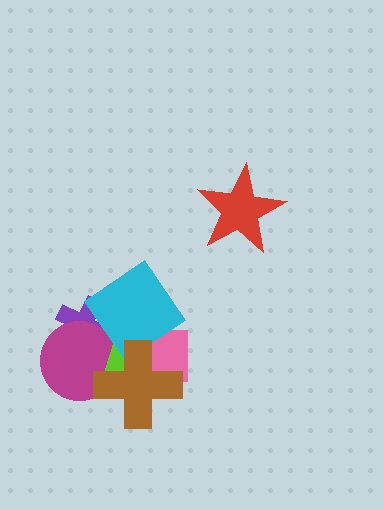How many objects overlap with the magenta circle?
3 objects overlap with the magenta circle.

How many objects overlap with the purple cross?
3 objects overlap with the purple cross.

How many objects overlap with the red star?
0 objects overlap with the red star.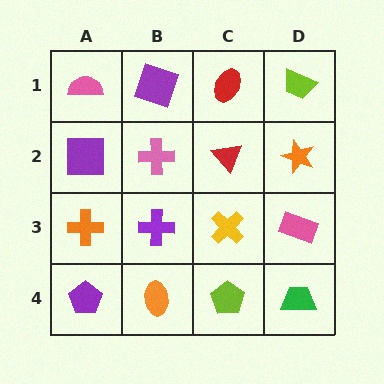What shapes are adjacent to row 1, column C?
A red triangle (row 2, column C), a purple square (row 1, column B), a lime trapezoid (row 1, column D).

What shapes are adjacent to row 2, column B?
A purple square (row 1, column B), a purple cross (row 3, column B), a purple square (row 2, column A), a red triangle (row 2, column C).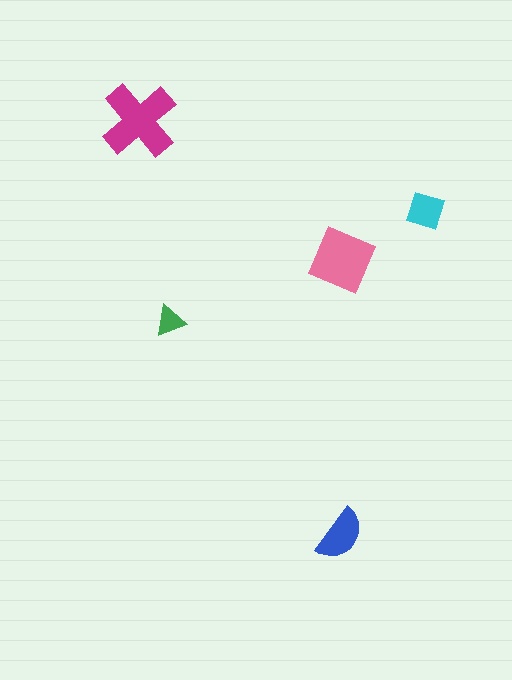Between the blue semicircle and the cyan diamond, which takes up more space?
The blue semicircle.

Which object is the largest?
The magenta cross.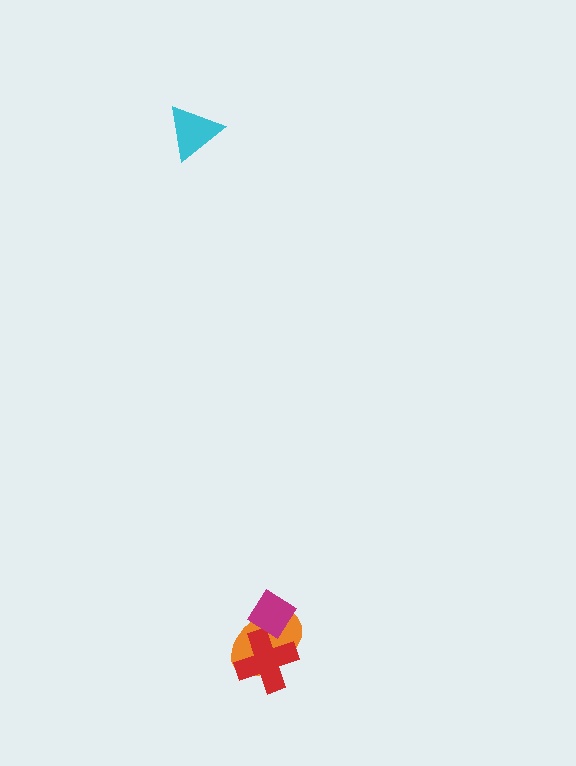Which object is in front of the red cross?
The magenta diamond is in front of the red cross.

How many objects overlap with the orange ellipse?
2 objects overlap with the orange ellipse.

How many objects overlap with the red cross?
2 objects overlap with the red cross.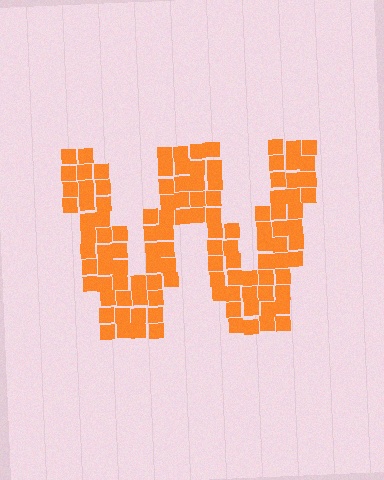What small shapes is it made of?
It is made of small squares.